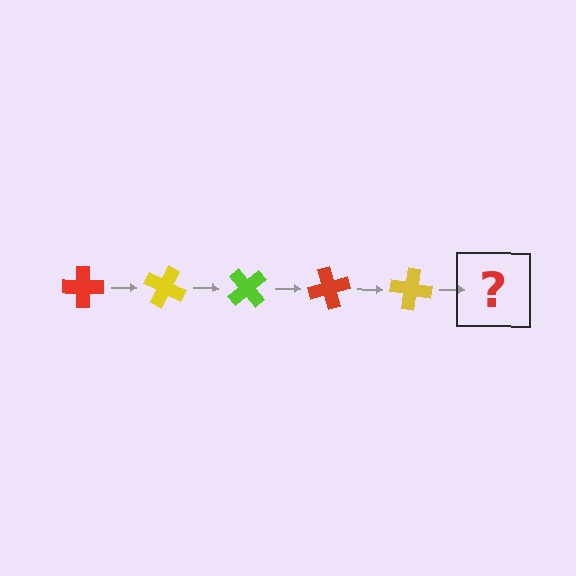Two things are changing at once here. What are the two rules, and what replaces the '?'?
The two rules are that it rotates 25 degrees each step and the color cycles through red, yellow, and lime. The '?' should be a lime cross, rotated 125 degrees from the start.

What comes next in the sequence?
The next element should be a lime cross, rotated 125 degrees from the start.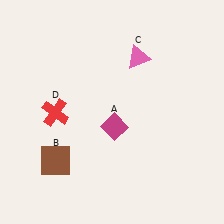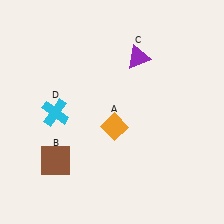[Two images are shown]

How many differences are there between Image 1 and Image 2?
There are 3 differences between the two images.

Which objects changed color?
A changed from magenta to orange. C changed from pink to purple. D changed from red to cyan.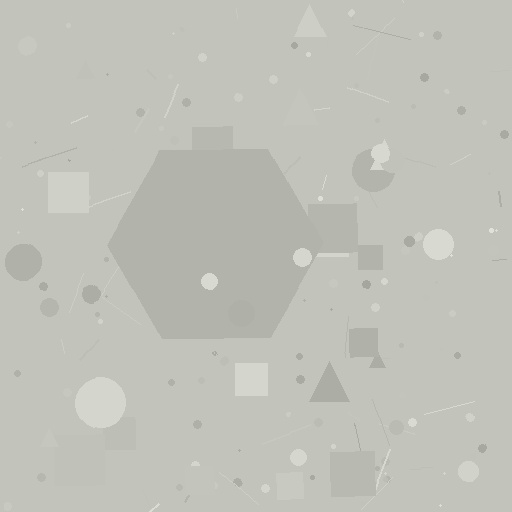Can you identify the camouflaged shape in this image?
The camouflaged shape is a hexagon.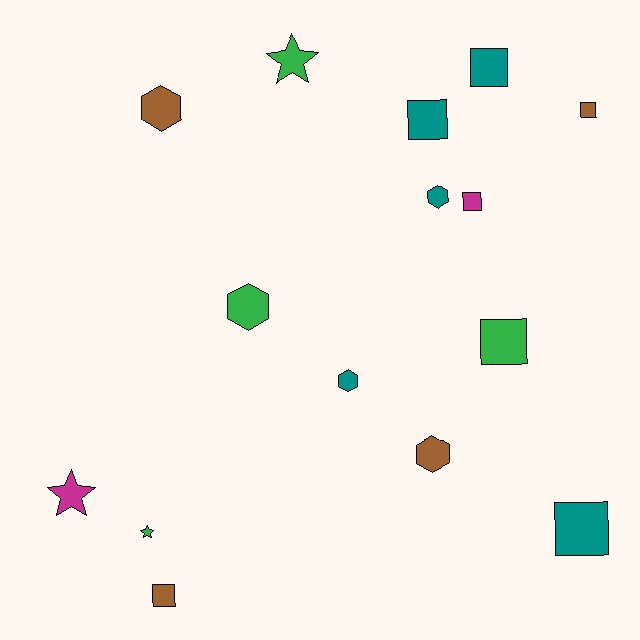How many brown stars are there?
There are no brown stars.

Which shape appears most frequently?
Square, with 7 objects.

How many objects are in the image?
There are 15 objects.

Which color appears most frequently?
Teal, with 5 objects.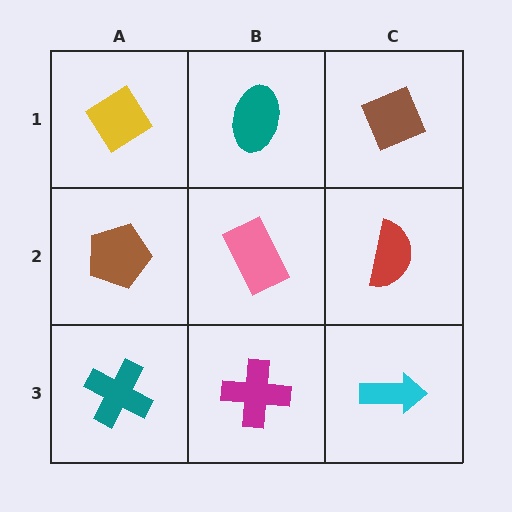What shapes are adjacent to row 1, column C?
A red semicircle (row 2, column C), a teal ellipse (row 1, column B).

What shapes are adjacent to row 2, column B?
A teal ellipse (row 1, column B), a magenta cross (row 3, column B), a brown pentagon (row 2, column A), a red semicircle (row 2, column C).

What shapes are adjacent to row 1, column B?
A pink rectangle (row 2, column B), a yellow diamond (row 1, column A), a brown diamond (row 1, column C).